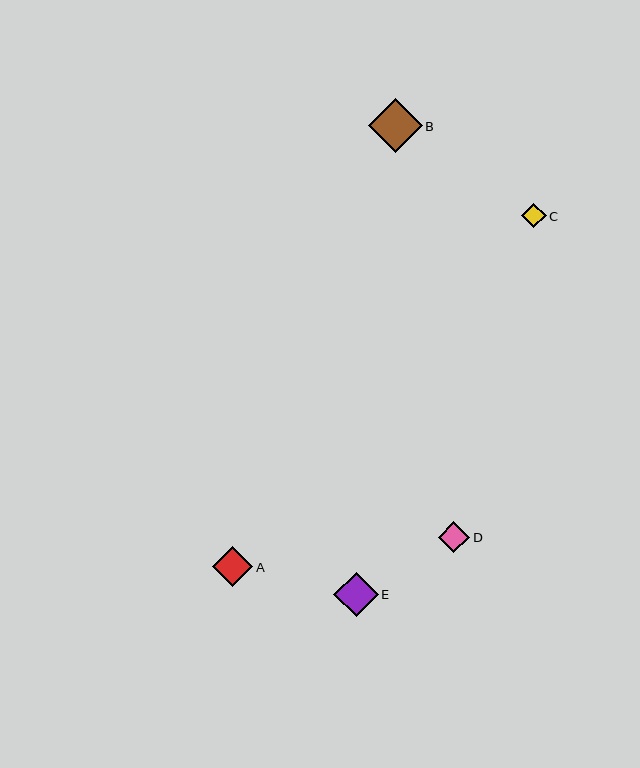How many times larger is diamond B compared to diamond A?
Diamond B is approximately 1.3 times the size of diamond A.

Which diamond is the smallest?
Diamond C is the smallest with a size of approximately 24 pixels.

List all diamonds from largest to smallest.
From largest to smallest: B, E, A, D, C.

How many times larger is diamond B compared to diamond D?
Diamond B is approximately 1.7 times the size of diamond D.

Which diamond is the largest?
Diamond B is the largest with a size of approximately 53 pixels.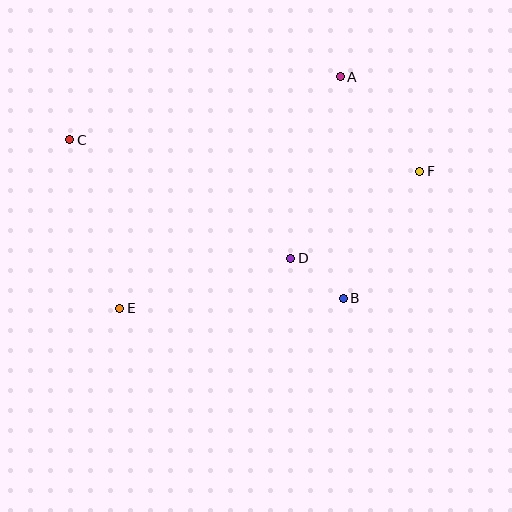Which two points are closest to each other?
Points B and D are closest to each other.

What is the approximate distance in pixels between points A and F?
The distance between A and F is approximately 123 pixels.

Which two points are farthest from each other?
Points C and F are farthest from each other.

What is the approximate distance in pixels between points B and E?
The distance between B and E is approximately 224 pixels.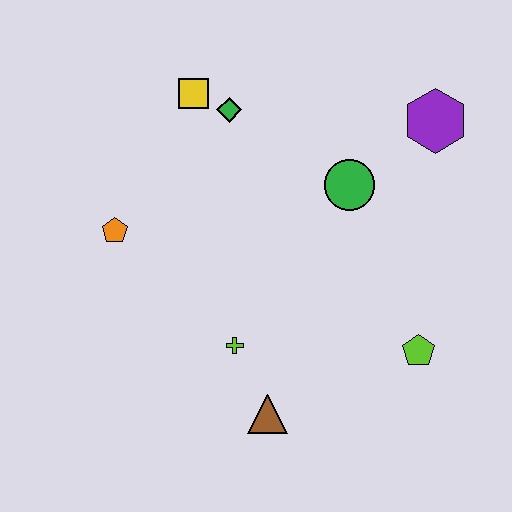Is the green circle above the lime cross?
Yes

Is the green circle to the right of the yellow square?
Yes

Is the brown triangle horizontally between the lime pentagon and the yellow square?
Yes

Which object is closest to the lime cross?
The brown triangle is closest to the lime cross.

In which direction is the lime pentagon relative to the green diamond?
The lime pentagon is below the green diamond.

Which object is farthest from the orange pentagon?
The purple hexagon is farthest from the orange pentagon.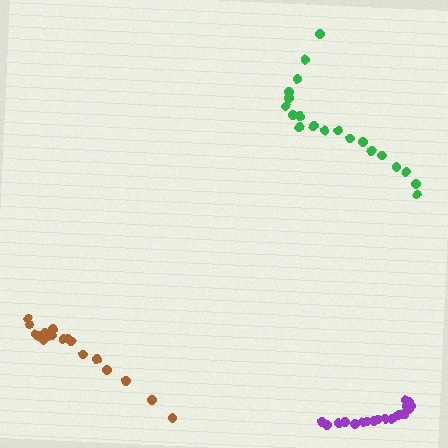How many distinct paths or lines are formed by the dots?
There are 3 distinct paths.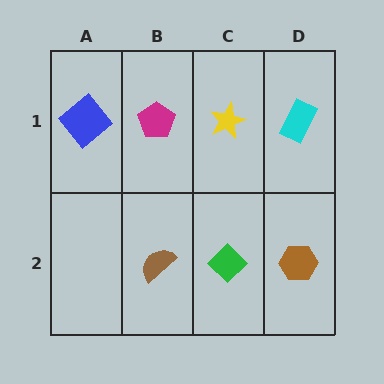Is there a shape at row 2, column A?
No, that cell is empty.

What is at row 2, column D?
A brown hexagon.